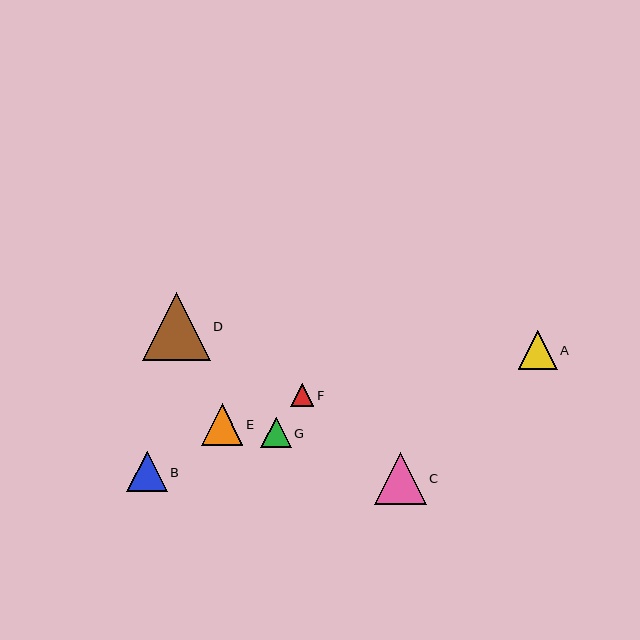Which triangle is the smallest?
Triangle F is the smallest with a size of approximately 23 pixels.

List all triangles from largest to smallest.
From largest to smallest: D, C, E, B, A, G, F.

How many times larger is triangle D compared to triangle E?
Triangle D is approximately 1.6 times the size of triangle E.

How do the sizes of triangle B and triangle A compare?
Triangle B and triangle A are approximately the same size.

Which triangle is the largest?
Triangle D is the largest with a size of approximately 68 pixels.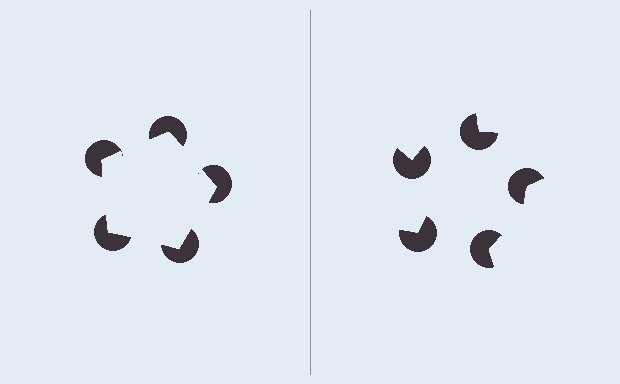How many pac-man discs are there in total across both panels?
10 — 5 on each side.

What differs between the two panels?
The pac-man discs are positioned identically on both sides; only the wedge orientations differ. On the left they align to a pentagon; on the right they are misaligned.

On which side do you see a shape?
An illusory pentagon appears on the left side. On the right side the wedge cuts are rotated, so no coherent shape forms.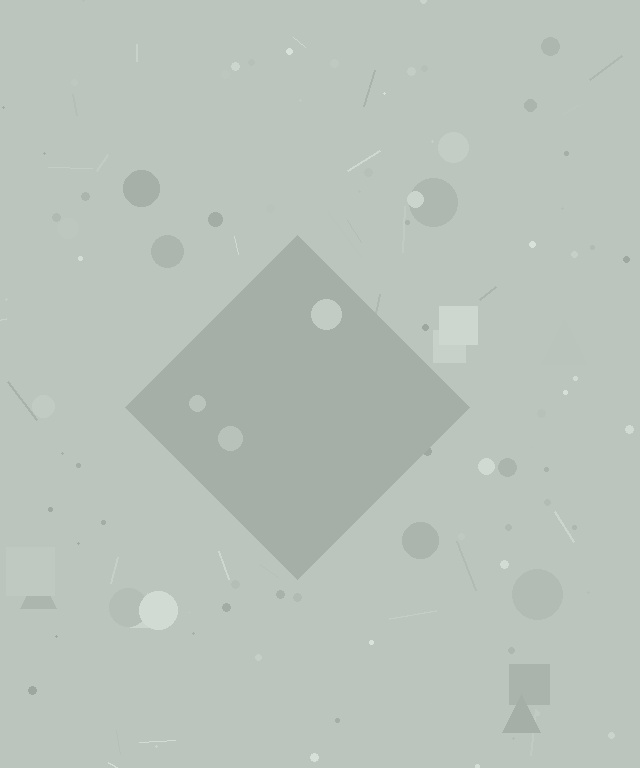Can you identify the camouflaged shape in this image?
The camouflaged shape is a diamond.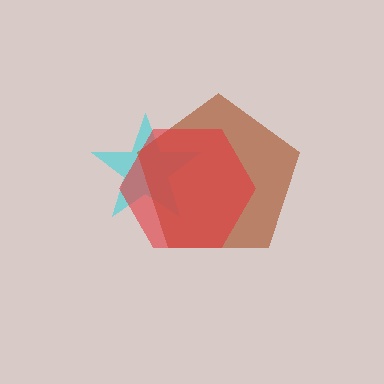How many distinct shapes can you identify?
There are 3 distinct shapes: a cyan star, a brown pentagon, a red hexagon.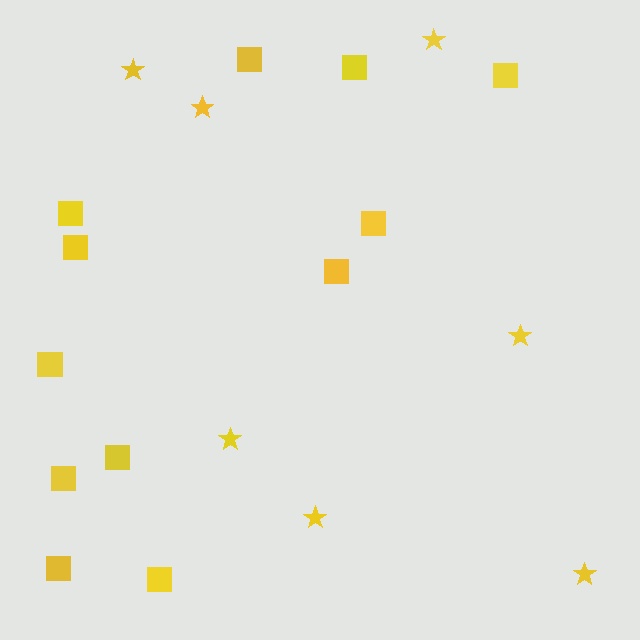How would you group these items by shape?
There are 2 groups: one group of stars (7) and one group of squares (12).